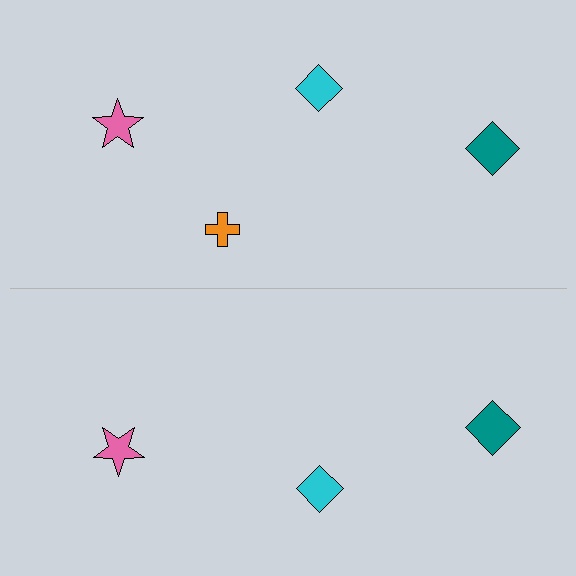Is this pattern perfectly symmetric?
No, the pattern is not perfectly symmetric. A orange cross is missing from the bottom side.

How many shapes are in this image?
There are 7 shapes in this image.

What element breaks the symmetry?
A orange cross is missing from the bottom side.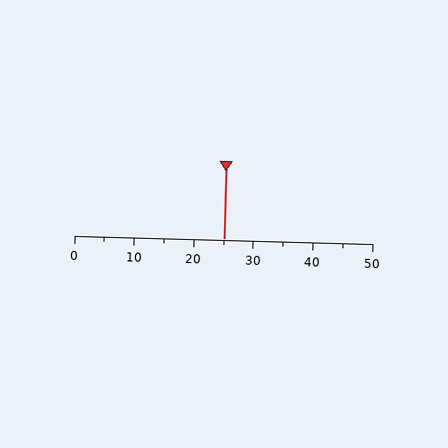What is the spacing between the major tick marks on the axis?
The major ticks are spaced 10 apart.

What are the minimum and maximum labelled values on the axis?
The axis runs from 0 to 50.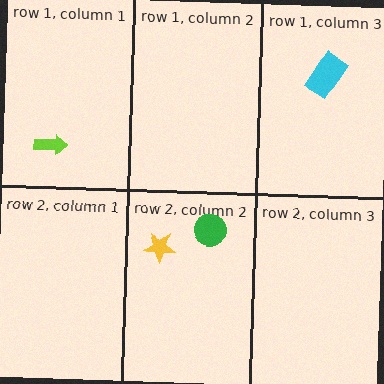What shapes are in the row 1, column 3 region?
The cyan rectangle.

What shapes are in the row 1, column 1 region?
The lime arrow.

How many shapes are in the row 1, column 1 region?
1.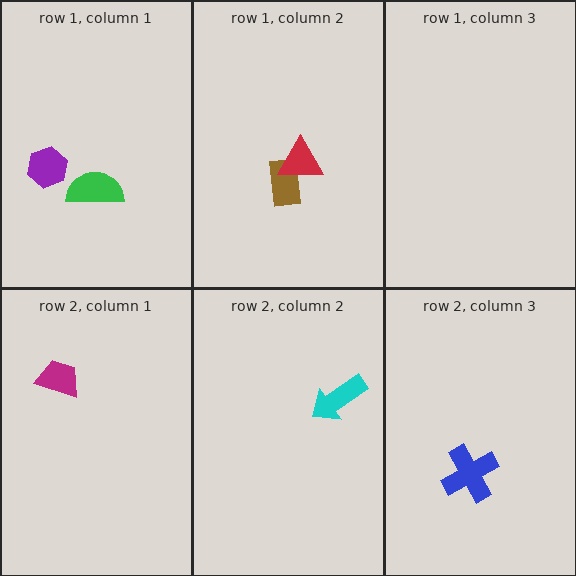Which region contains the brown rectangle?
The row 1, column 2 region.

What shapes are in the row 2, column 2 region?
The cyan arrow.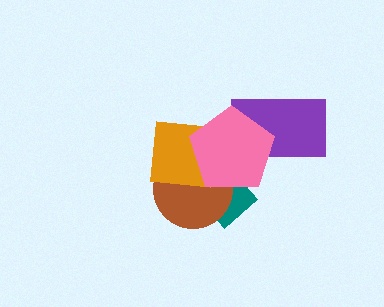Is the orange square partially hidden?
Yes, it is partially covered by another shape.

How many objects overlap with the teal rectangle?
3 objects overlap with the teal rectangle.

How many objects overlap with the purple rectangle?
1 object overlaps with the purple rectangle.